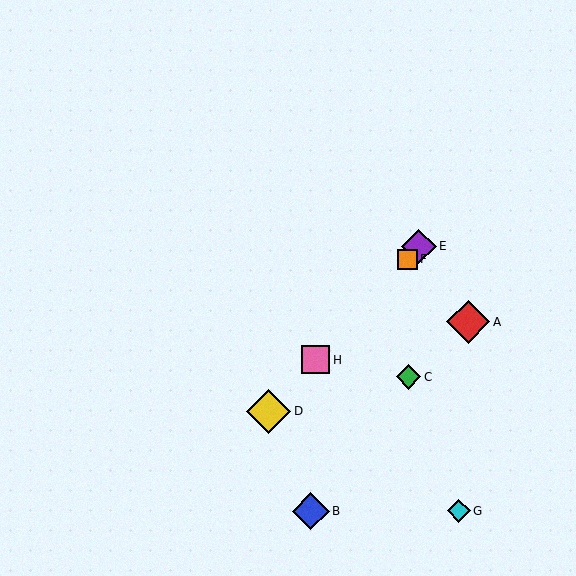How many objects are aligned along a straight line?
4 objects (D, E, F, H) are aligned along a straight line.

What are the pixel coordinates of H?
Object H is at (316, 360).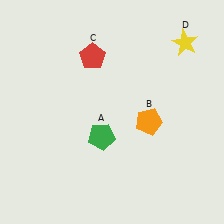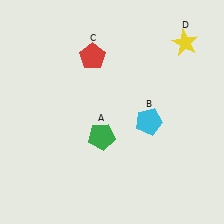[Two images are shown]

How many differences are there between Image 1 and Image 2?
There is 1 difference between the two images.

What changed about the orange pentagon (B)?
In Image 1, B is orange. In Image 2, it changed to cyan.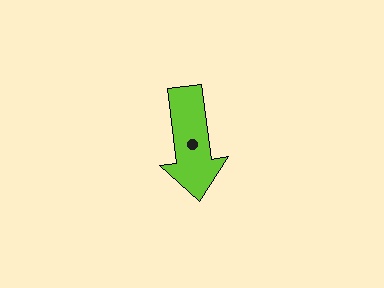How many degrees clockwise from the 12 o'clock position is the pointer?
Approximately 173 degrees.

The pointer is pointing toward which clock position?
Roughly 6 o'clock.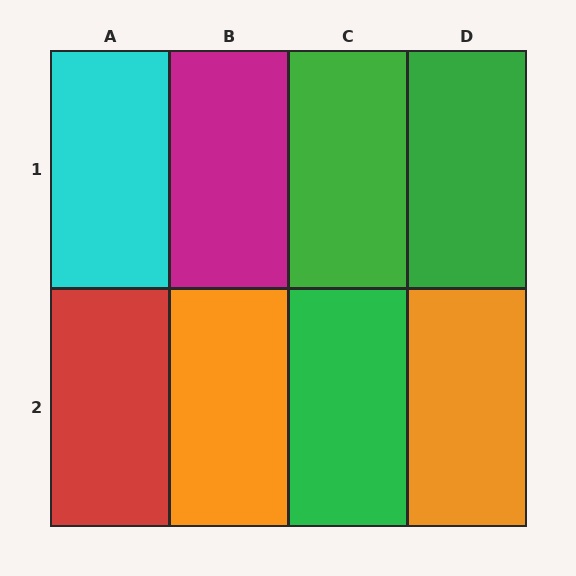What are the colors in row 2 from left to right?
Red, orange, green, orange.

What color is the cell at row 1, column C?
Green.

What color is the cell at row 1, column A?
Cyan.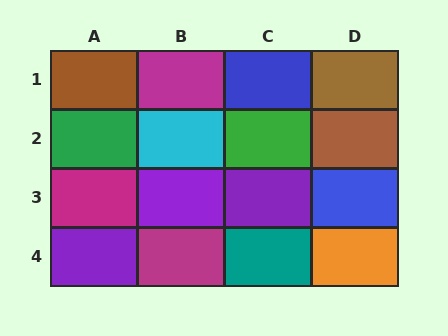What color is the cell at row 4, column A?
Purple.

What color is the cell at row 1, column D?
Brown.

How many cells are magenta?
3 cells are magenta.